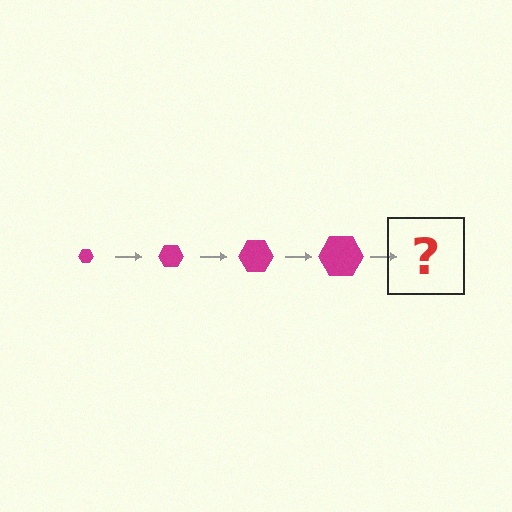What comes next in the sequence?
The next element should be a magenta hexagon, larger than the previous one.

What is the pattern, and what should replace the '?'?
The pattern is that the hexagon gets progressively larger each step. The '?' should be a magenta hexagon, larger than the previous one.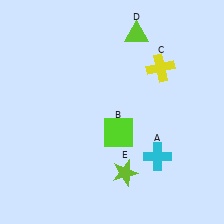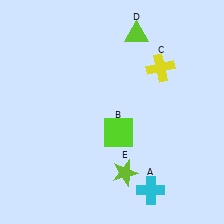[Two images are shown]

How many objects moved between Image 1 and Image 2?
1 object moved between the two images.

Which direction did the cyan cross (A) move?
The cyan cross (A) moved down.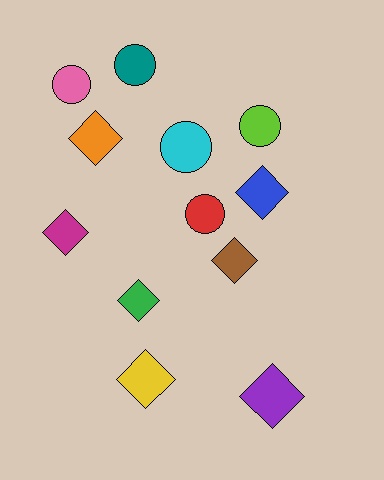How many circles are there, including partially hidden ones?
There are 5 circles.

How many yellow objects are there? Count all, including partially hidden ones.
There is 1 yellow object.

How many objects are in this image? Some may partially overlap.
There are 12 objects.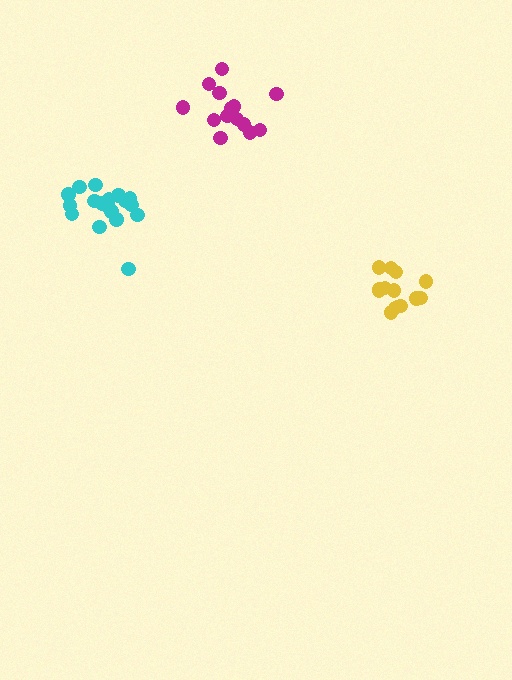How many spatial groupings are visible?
There are 3 spatial groupings.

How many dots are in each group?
Group 1: 14 dots, Group 2: 14 dots, Group 3: 19 dots (47 total).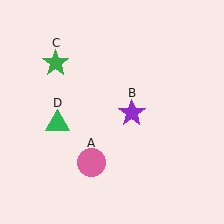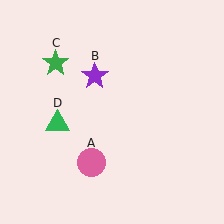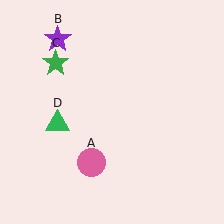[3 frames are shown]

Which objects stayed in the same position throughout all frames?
Pink circle (object A) and green star (object C) and green triangle (object D) remained stationary.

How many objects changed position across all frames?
1 object changed position: purple star (object B).